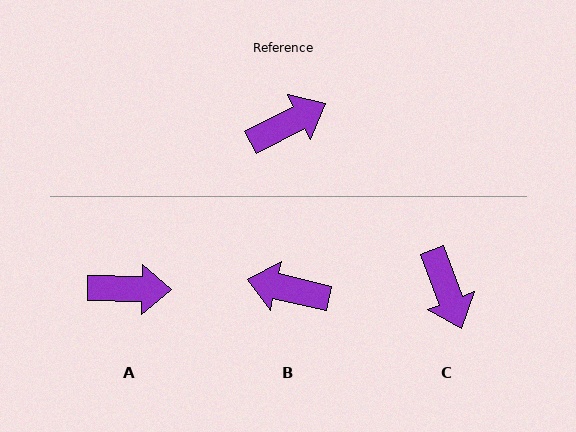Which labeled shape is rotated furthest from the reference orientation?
B, about 139 degrees away.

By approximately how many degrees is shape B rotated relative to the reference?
Approximately 139 degrees counter-clockwise.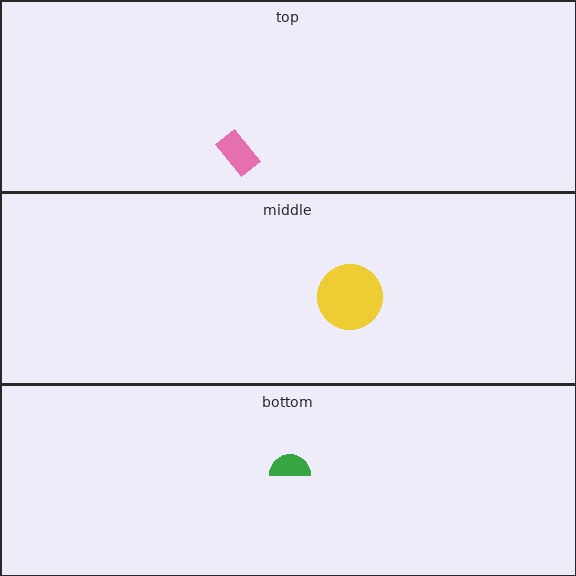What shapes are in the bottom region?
The green semicircle.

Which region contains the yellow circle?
The middle region.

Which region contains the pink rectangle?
The top region.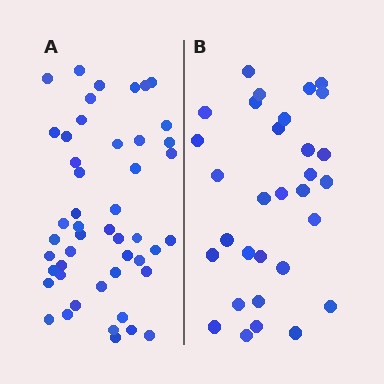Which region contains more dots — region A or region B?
Region A (the left region) has more dots.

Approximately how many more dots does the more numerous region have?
Region A has approximately 15 more dots than region B.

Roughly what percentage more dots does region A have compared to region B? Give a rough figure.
About 55% more.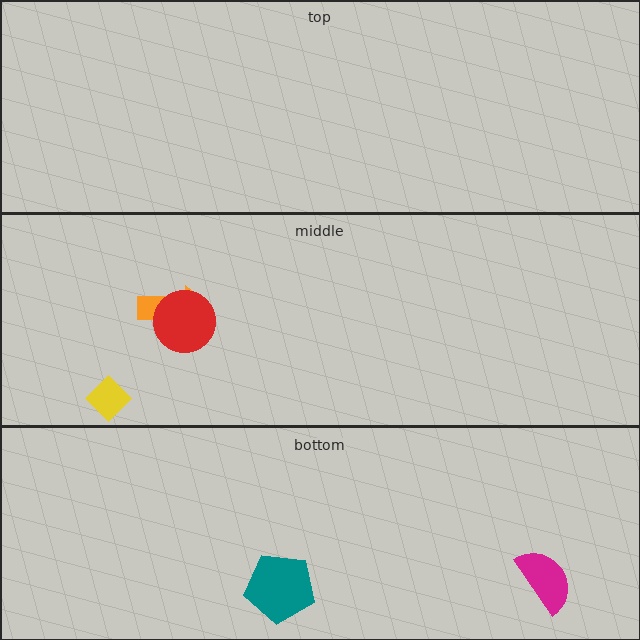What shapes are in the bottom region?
The teal pentagon, the magenta semicircle.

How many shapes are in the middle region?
3.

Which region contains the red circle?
The middle region.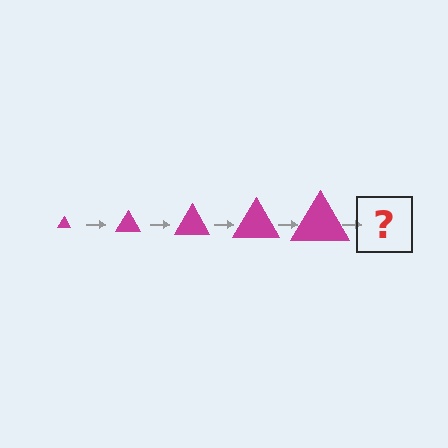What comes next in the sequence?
The next element should be a magenta triangle, larger than the previous one.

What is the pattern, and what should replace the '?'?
The pattern is that the triangle gets progressively larger each step. The '?' should be a magenta triangle, larger than the previous one.